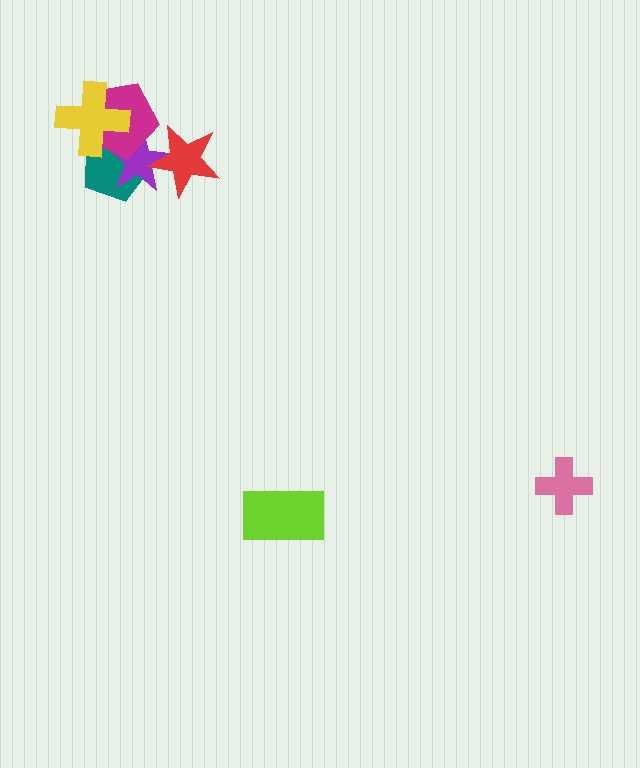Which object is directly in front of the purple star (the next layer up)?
The magenta pentagon is directly in front of the purple star.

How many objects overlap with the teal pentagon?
3 objects overlap with the teal pentagon.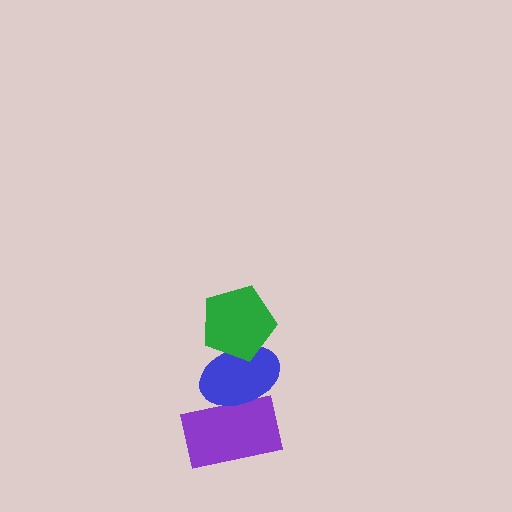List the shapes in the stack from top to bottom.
From top to bottom: the green pentagon, the blue ellipse, the purple rectangle.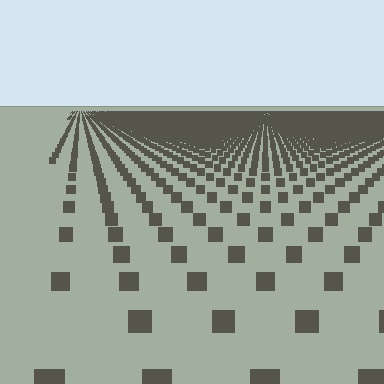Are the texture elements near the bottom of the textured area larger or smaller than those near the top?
Larger. Near the bottom, elements are closer to the viewer and appear at a bigger on-screen size.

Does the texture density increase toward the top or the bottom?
Density increases toward the top.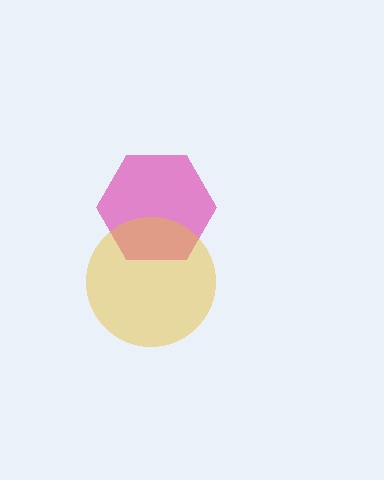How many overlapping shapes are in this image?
There are 2 overlapping shapes in the image.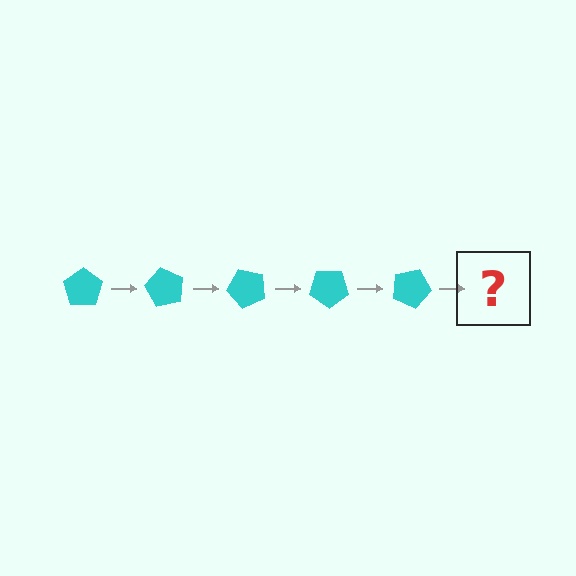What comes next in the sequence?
The next element should be a cyan pentagon rotated 300 degrees.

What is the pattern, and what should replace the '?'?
The pattern is that the pentagon rotates 60 degrees each step. The '?' should be a cyan pentagon rotated 300 degrees.